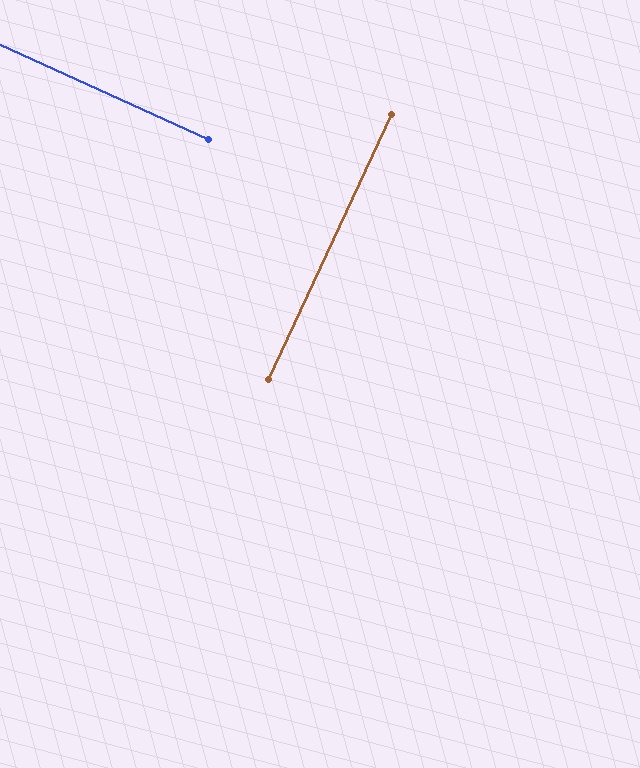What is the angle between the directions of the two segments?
Approximately 89 degrees.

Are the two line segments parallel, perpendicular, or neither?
Perpendicular — they meet at approximately 89°.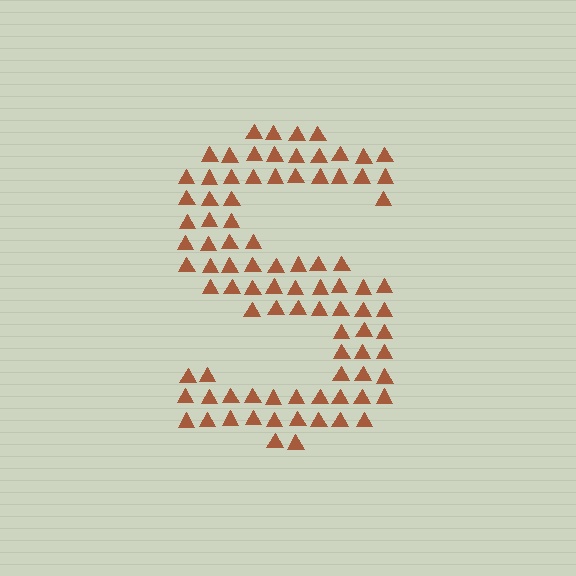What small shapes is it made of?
It is made of small triangles.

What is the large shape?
The large shape is the letter S.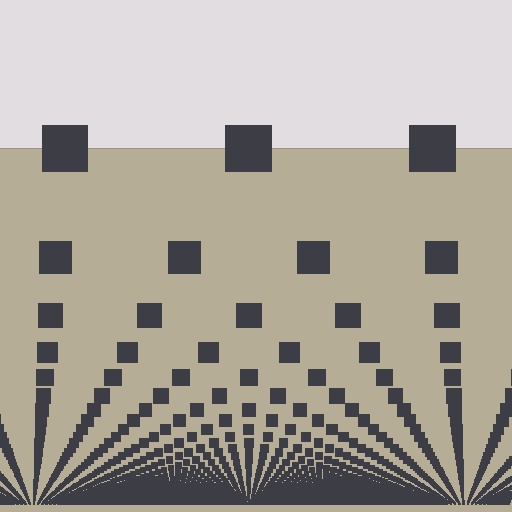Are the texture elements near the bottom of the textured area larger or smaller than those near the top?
Smaller. The gradient is inverted — elements near the bottom are smaller and denser.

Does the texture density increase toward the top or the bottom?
Density increases toward the bottom.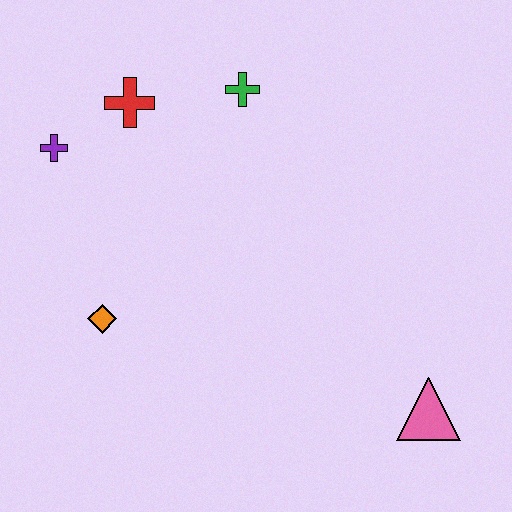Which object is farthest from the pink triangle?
The purple cross is farthest from the pink triangle.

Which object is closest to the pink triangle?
The orange diamond is closest to the pink triangle.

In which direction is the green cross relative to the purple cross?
The green cross is to the right of the purple cross.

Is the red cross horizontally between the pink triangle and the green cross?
No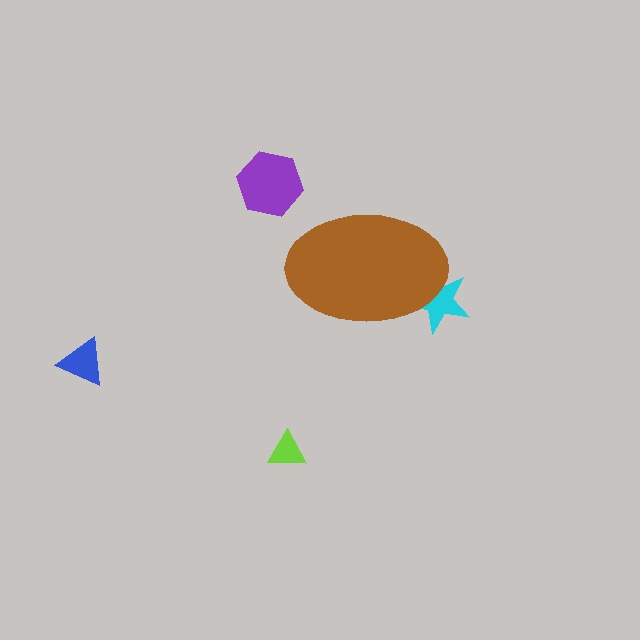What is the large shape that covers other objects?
A brown ellipse.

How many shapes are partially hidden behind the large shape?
1 shape is partially hidden.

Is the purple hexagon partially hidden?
No, the purple hexagon is fully visible.